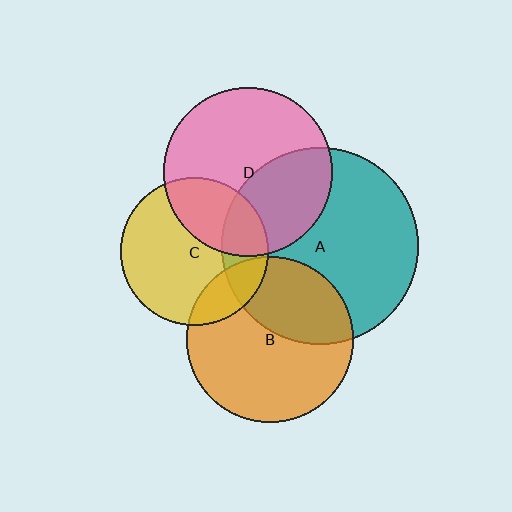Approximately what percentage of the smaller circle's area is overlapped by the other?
Approximately 35%.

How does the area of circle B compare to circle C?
Approximately 1.3 times.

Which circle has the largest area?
Circle A (teal).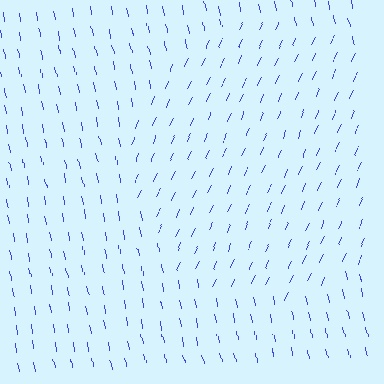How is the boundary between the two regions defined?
The boundary is defined purely by a change in line orientation (approximately 35 degrees difference). All lines are the same color and thickness.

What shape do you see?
I see a circle.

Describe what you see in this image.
The image is filled with small blue line segments. A circle region in the image has lines oriented differently from the surrounding lines, creating a visible texture boundary.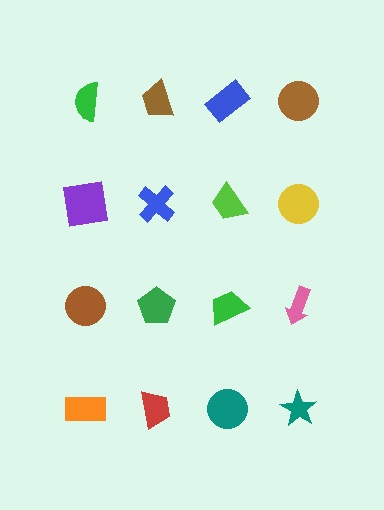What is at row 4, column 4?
A teal star.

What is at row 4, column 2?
A red trapezoid.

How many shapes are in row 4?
4 shapes.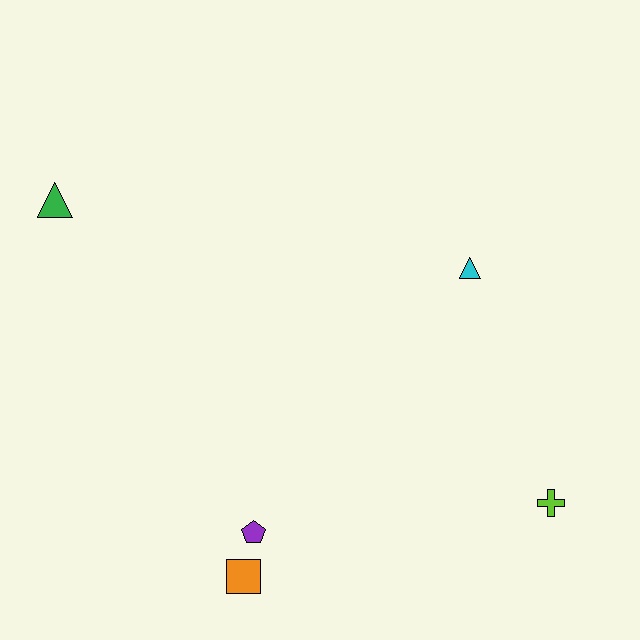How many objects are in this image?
There are 5 objects.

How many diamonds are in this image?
There are no diamonds.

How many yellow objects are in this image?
There are no yellow objects.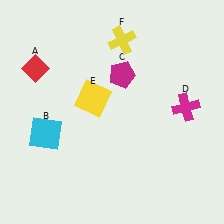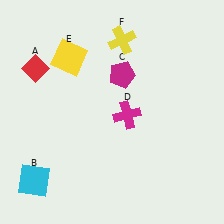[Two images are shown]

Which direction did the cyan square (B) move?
The cyan square (B) moved down.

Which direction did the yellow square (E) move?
The yellow square (E) moved up.